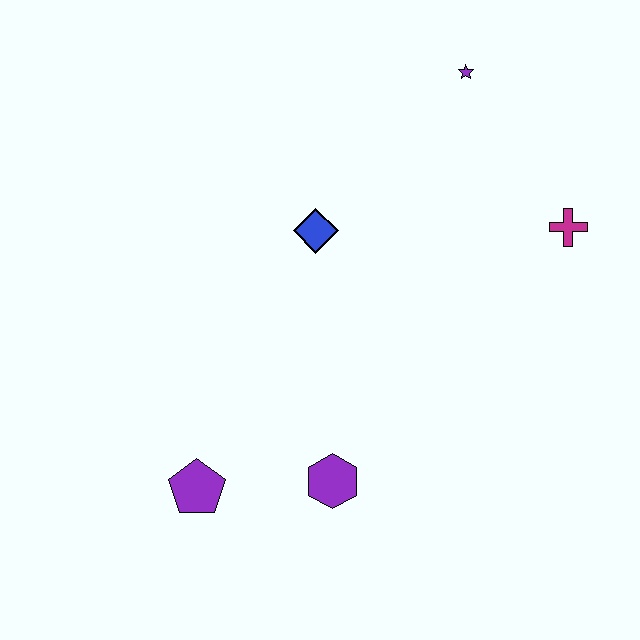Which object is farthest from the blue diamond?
The purple pentagon is farthest from the blue diamond.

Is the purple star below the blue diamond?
No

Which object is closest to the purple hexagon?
The purple pentagon is closest to the purple hexagon.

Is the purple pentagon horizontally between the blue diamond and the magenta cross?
No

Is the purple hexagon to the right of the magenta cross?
No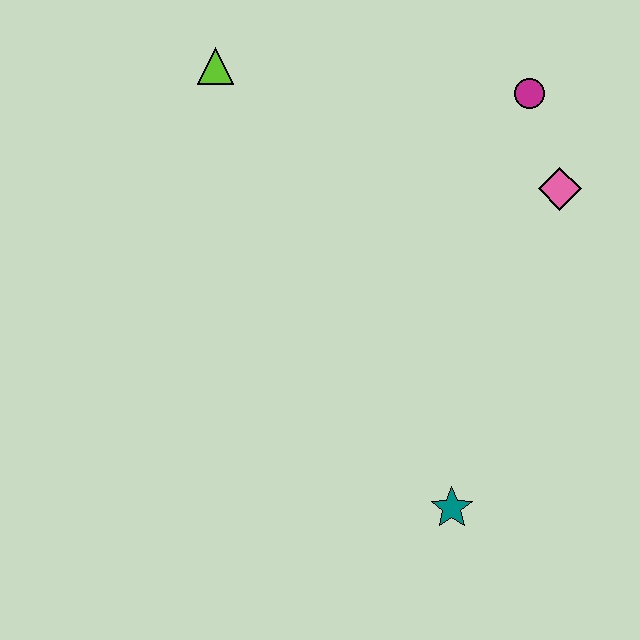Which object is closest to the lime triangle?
The magenta circle is closest to the lime triangle.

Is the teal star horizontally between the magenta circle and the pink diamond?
No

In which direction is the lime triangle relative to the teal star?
The lime triangle is above the teal star.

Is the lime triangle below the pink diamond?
No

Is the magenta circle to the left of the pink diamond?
Yes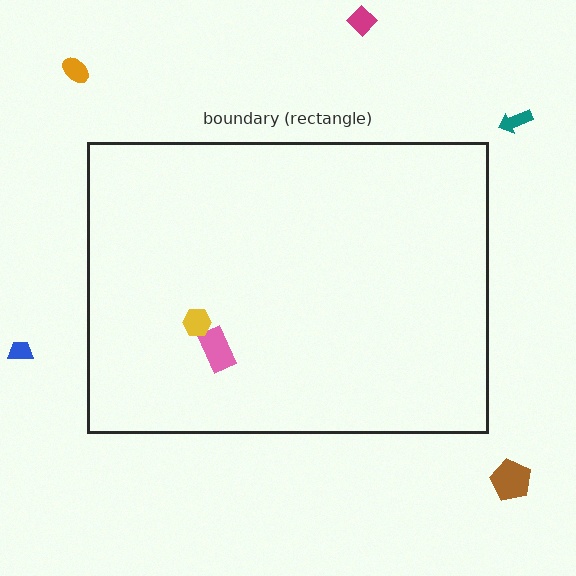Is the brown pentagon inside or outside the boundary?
Outside.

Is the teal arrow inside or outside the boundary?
Outside.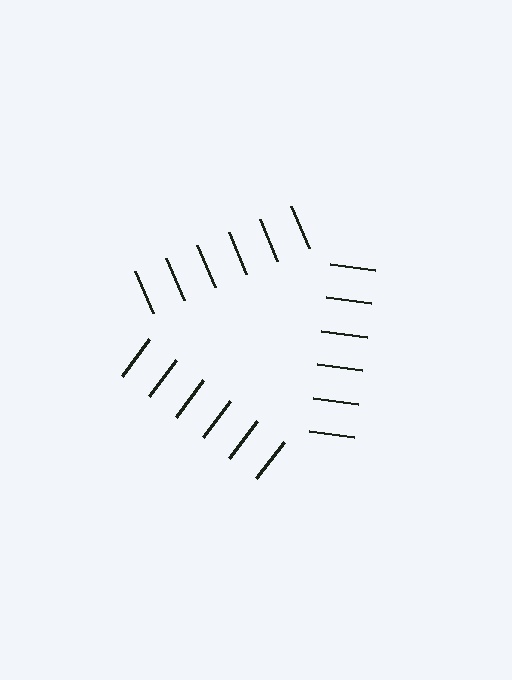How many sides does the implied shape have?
3 sides — the line-ends trace a triangle.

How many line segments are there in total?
18 — 6 along each of the 3 edges.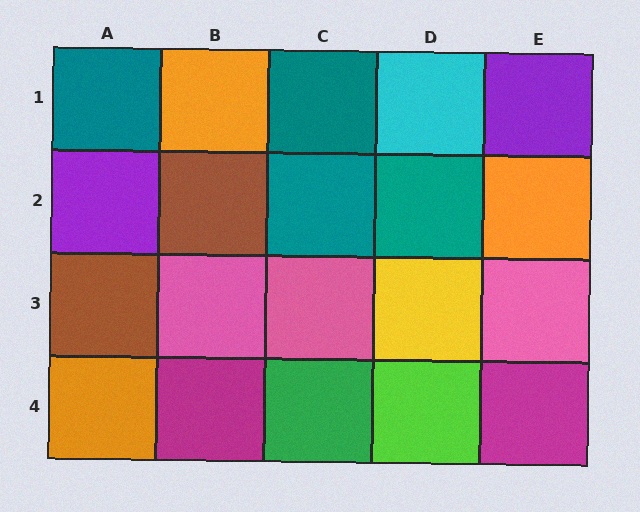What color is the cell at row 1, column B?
Orange.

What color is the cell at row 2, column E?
Orange.